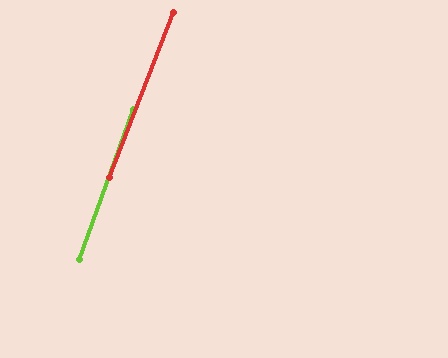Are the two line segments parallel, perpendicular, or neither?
Parallel — their directions differ by only 1.5°.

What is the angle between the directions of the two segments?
Approximately 1 degree.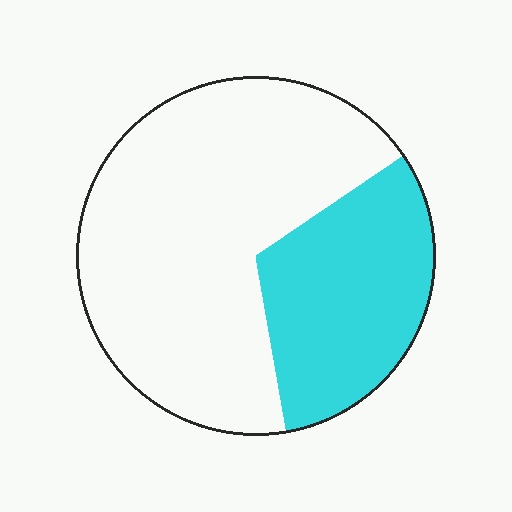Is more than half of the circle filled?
No.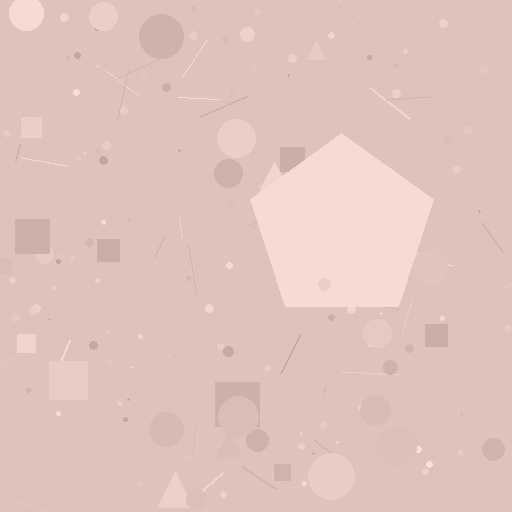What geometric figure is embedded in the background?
A pentagon is embedded in the background.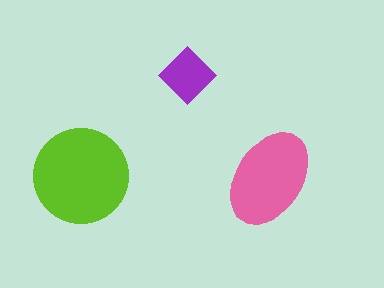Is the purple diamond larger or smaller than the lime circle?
Smaller.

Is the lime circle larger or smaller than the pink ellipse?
Larger.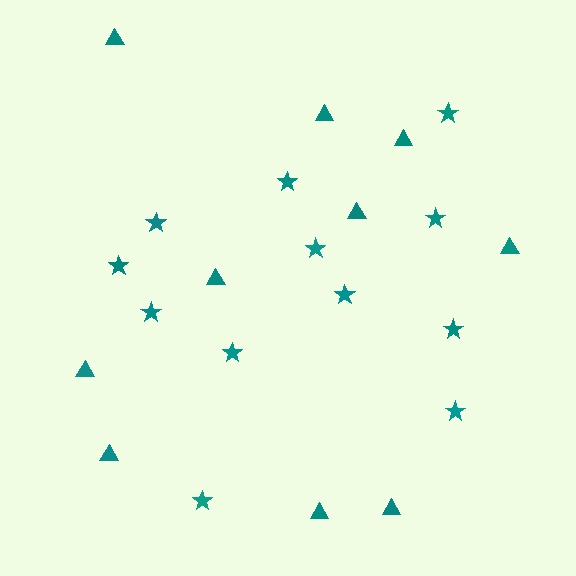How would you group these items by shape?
There are 2 groups: one group of triangles (10) and one group of stars (12).